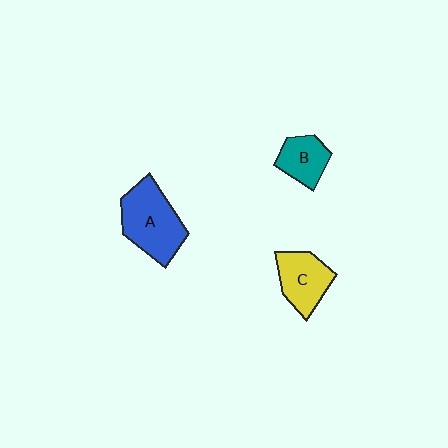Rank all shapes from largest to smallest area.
From largest to smallest: A (blue), C (yellow), B (teal).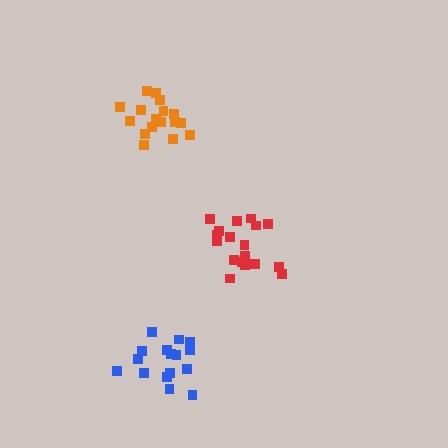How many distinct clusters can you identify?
There are 3 distinct clusters.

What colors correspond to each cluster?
The clusters are colored: red, orange, blue.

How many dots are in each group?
Group 1: 18 dots, Group 2: 17 dots, Group 3: 16 dots (51 total).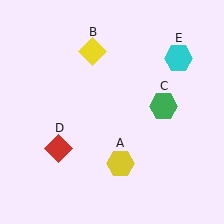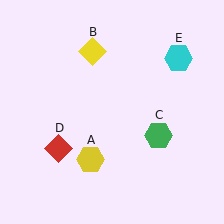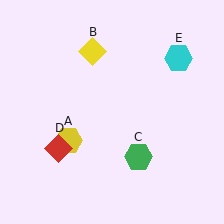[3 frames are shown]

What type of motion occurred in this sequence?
The yellow hexagon (object A), green hexagon (object C) rotated clockwise around the center of the scene.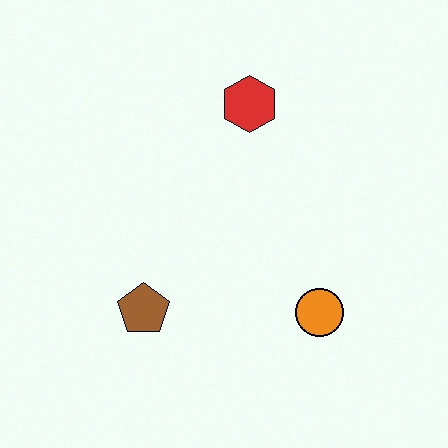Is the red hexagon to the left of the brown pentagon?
No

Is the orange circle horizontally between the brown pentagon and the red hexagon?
No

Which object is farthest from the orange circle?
The red hexagon is farthest from the orange circle.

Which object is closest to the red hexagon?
The orange circle is closest to the red hexagon.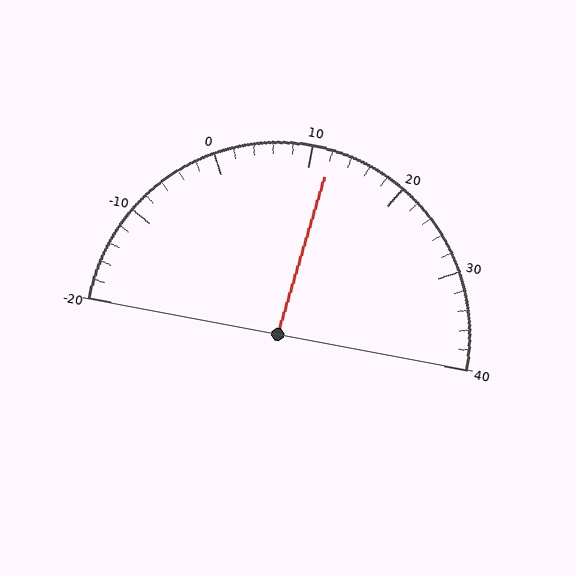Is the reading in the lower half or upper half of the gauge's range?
The reading is in the upper half of the range (-20 to 40).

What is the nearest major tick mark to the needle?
The nearest major tick mark is 10.